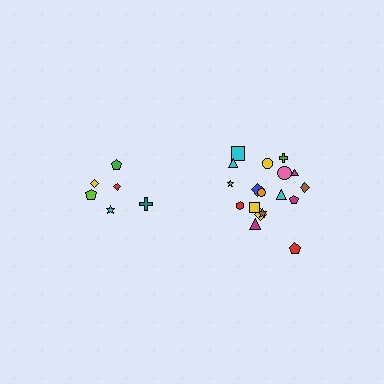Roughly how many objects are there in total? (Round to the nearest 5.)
Roughly 25 objects in total.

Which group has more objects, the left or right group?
The right group.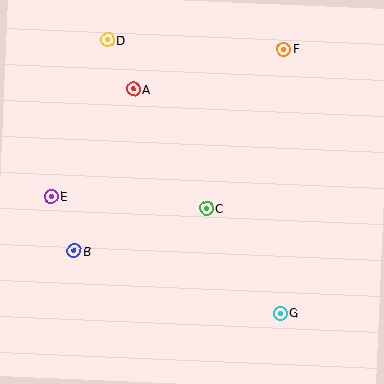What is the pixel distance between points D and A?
The distance between D and A is 56 pixels.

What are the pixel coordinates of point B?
Point B is at (74, 251).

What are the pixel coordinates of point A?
Point A is at (134, 89).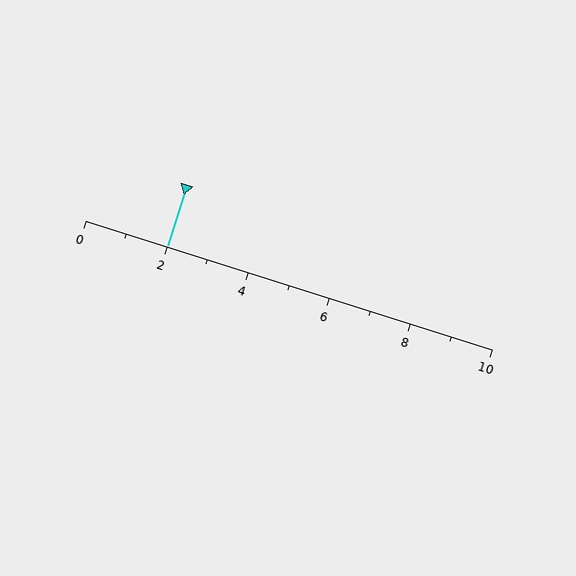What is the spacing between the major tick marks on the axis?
The major ticks are spaced 2 apart.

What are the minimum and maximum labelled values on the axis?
The axis runs from 0 to 10.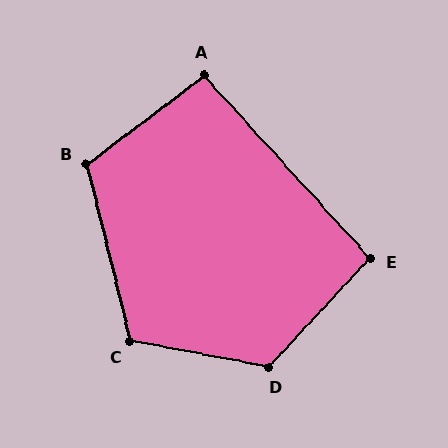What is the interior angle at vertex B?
Approximately 113 degrees (obtuse).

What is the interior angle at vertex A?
Approximately 95 degrees (obtuse).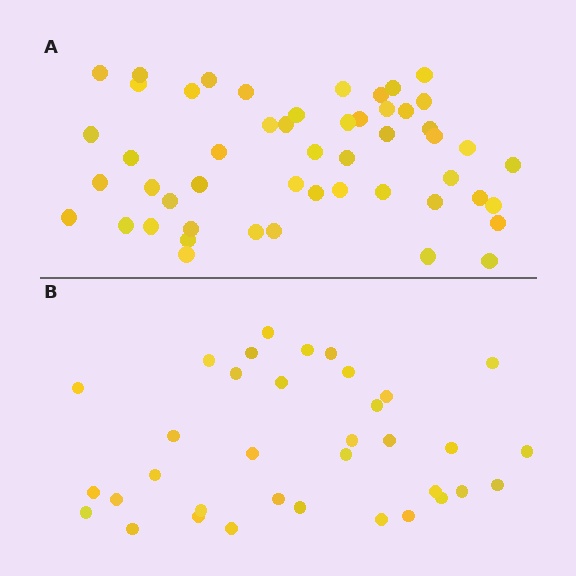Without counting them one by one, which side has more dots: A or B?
Region A (the top region) has more dots.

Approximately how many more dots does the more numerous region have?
Region A has approximately 15 more dots than region B.